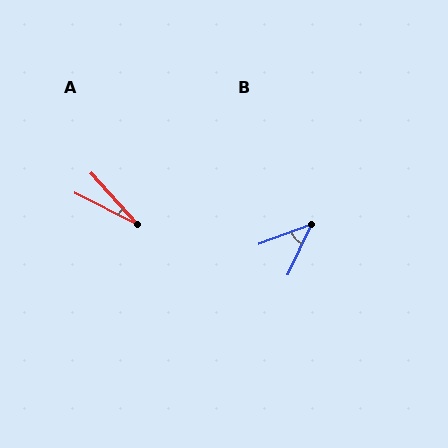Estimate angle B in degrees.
Approximately 44 degrees.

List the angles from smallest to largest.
A (21°), B (44°).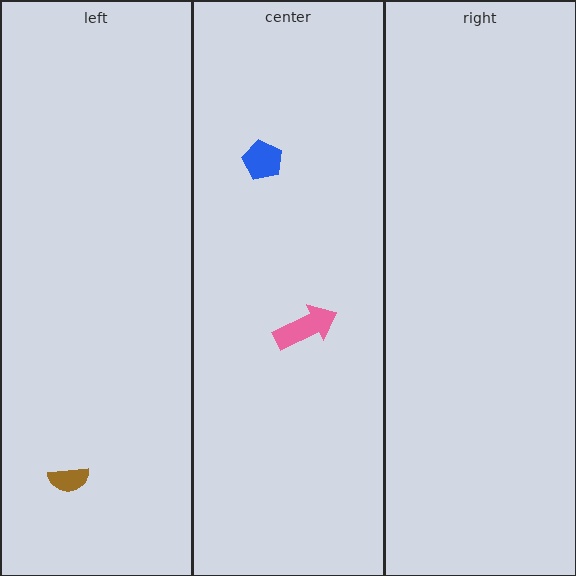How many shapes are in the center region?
2.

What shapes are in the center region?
The blue pentagon, the pink arrow.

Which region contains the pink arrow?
The center region.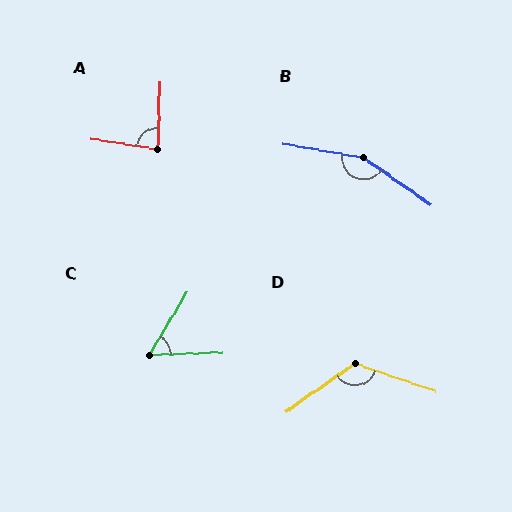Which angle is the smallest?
C, at approximately 57 degrees.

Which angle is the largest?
B, at approximately 154 degrees.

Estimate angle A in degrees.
Approximately 83 degrees.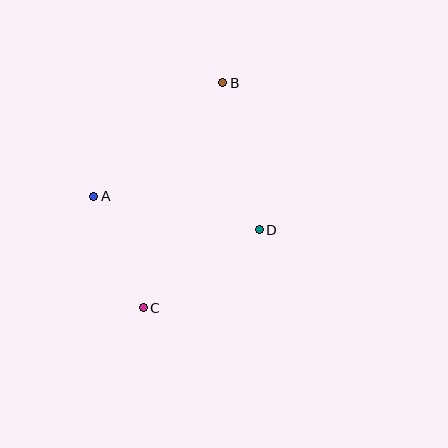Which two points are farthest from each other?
Points B and C are farthest from each other.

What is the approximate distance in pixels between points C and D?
The distance between C and D is approximately 140 pixels.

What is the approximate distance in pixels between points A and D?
The distance between A and D is approximately 169 pixels.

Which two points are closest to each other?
Points A and C are closest to each other.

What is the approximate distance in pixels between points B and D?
The distance between B and D is approximately 152 pixels.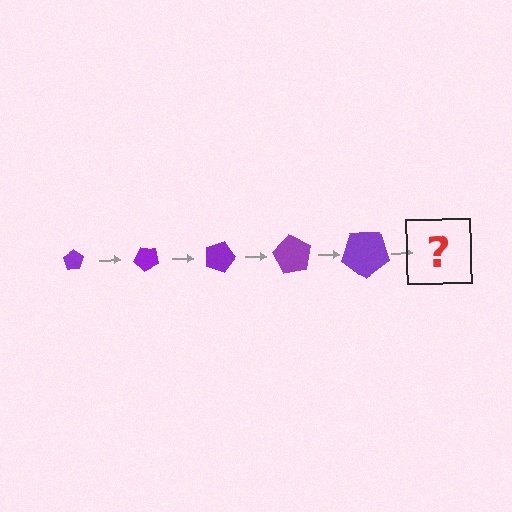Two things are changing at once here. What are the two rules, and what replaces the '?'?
The two rules are that the pentagon grows larger each step and it rotates 45 degrees each step. The '?' should be a pentagon, larger than the previous one and rotated 225 degrees from the start.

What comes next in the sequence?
The next element should be a pentagon, larger than the previous one and rotated 225 degrees from the start.